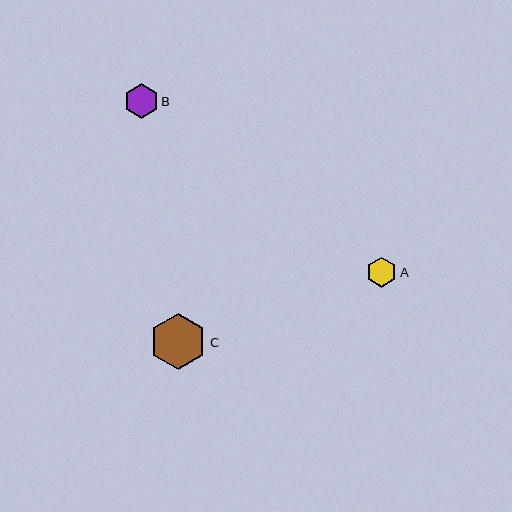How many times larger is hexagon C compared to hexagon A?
Hexagon C is approximately 1.9 times the size of hexagon A.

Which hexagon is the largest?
Hexagon C is the largest with a size of approximately 57 pixels.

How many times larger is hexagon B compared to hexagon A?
Hexagon B is approximately 1.2 times the size of hexagon A.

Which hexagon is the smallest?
Hexagon A is the smallest with a size of approximately 30 pixels.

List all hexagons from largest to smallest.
From largest to smallest: C, B, A.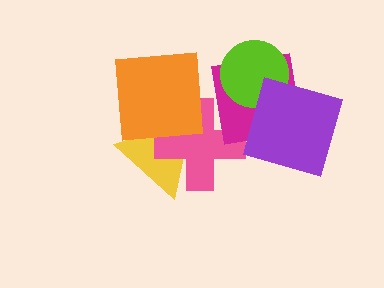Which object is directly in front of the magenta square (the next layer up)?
The lime circle is directly in front of the magenta square.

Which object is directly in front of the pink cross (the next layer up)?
The orange square is directly in front of the pink cross.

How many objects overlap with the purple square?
2 objects overlap with the purple square.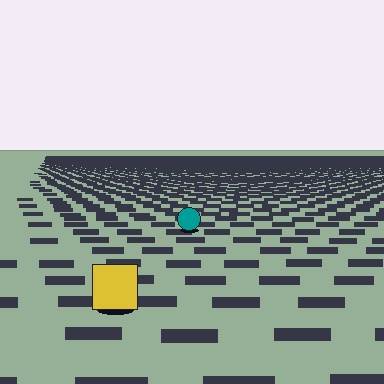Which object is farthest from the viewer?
The teal circle is farthest from the viewer. It appears smaller and the ground texture around it is denser.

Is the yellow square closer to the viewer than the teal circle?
Yes. The yellow square is closer — you can tell from the texture gradient: the ground texture is coarser near it.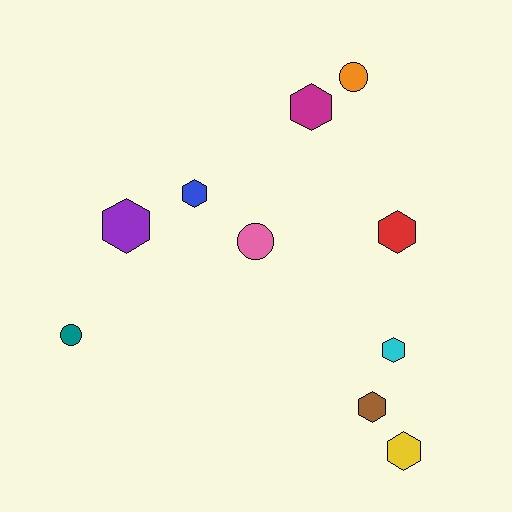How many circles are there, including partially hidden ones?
There are 3 circles.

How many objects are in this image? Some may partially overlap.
There are 10 objects.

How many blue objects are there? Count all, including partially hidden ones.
There is 1 blue object.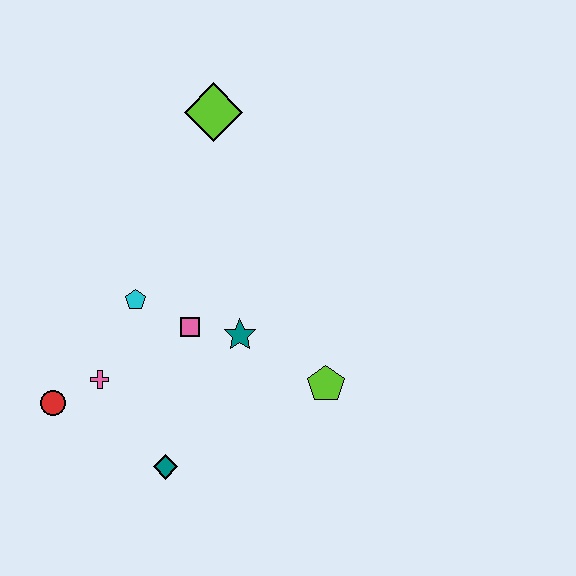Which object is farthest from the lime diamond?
The teal diamond is farthest from the lime diamond.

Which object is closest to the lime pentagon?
The teal star is closest to the lime pentagon.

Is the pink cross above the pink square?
No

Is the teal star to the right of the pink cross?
Yes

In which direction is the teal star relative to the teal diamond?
The teal star is above the teal diamond.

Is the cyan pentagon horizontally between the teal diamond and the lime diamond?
No